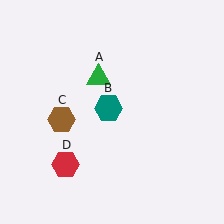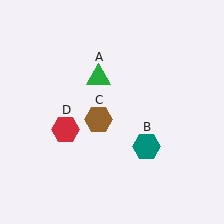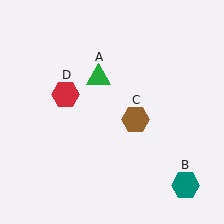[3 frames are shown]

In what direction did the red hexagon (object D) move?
The red hexagon (object D) moved up.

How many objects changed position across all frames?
3 objects changed position: teal hexagon (object B), brown hexagon (object C), red hexagon (object D).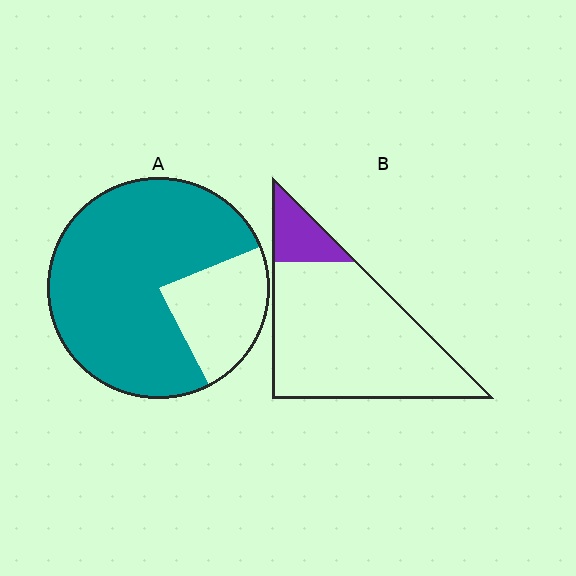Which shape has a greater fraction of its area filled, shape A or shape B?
Shape A.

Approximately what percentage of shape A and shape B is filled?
A is approximately 75% and B is approximately 15%.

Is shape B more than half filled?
No.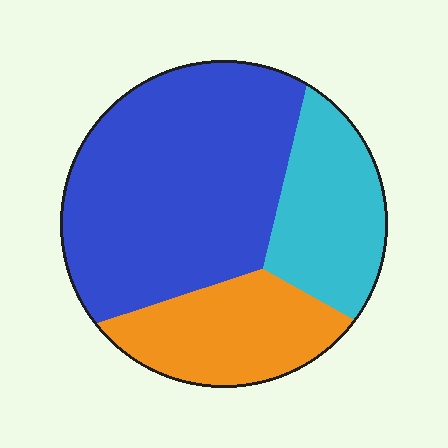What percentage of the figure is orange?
Orange covers roughly 20% of the figure.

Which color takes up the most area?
Blue, at roughly 55%.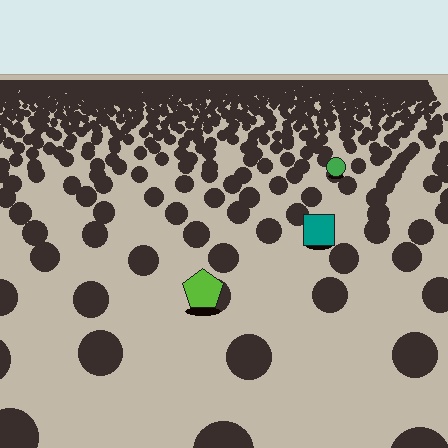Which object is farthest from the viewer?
The green circle is farthest from the viewer. It appears smaller and the ground texture around it is denser.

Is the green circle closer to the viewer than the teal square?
No. The teal square is closer — you can tell from the texture gradient: the ground texture is coarser near it.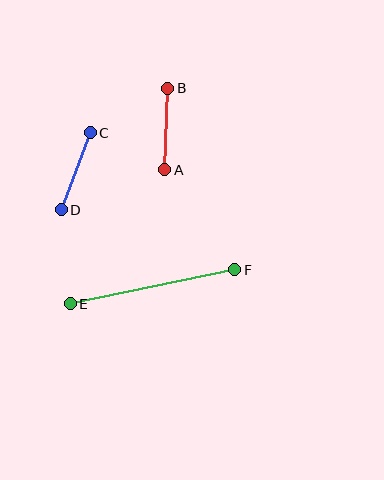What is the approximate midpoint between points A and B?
The midpoint is at approximately (166, 129) pixels.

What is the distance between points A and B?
The distance is approximately 82 pixels.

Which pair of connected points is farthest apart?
Points E and F are farthest apart.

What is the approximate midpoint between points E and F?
The midpoint is at approximately (153, 287) pixels.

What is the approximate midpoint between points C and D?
The midpoint is at approximately (76, 171) pixels.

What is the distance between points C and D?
The distance is approximately 82 pixels.